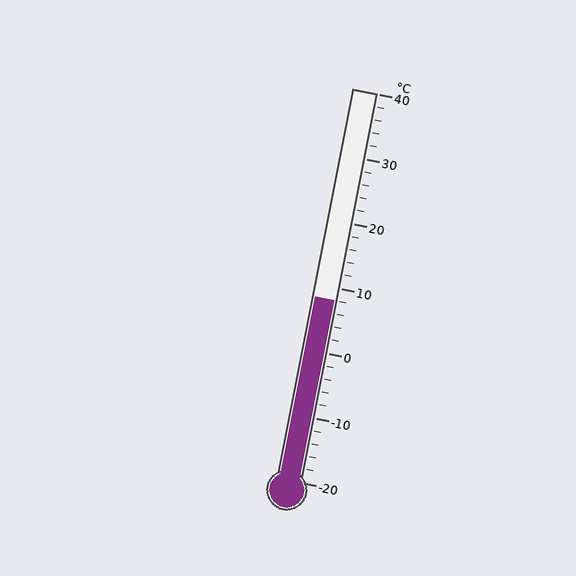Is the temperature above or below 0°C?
The temperature is above 0°C.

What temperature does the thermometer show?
The thermometer shows approximately 8°C.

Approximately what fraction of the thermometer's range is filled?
The thermometer is filled to approximately 45% of its range.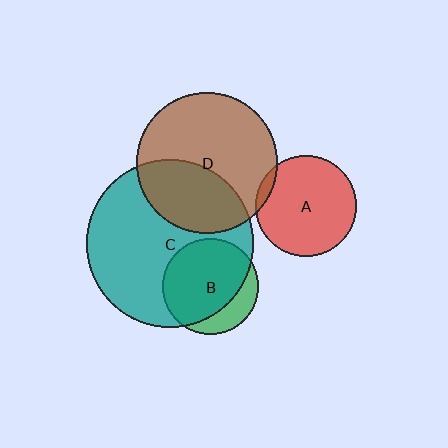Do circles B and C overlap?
Yes.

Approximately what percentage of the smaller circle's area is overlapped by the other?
Approximately 75%.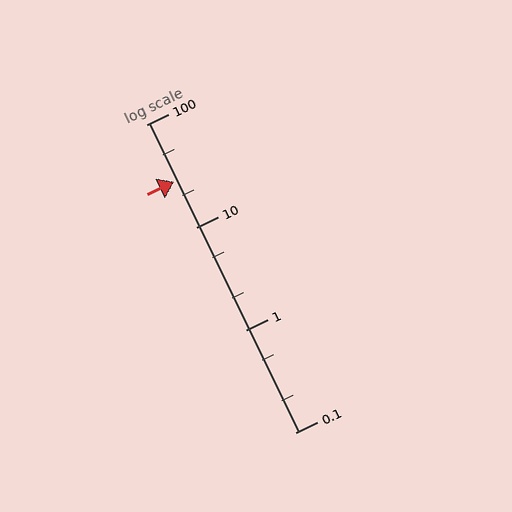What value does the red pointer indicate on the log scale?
The pointer indicates approximately 28.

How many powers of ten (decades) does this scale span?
The scale spans 3 decades, from 0.1 to 100.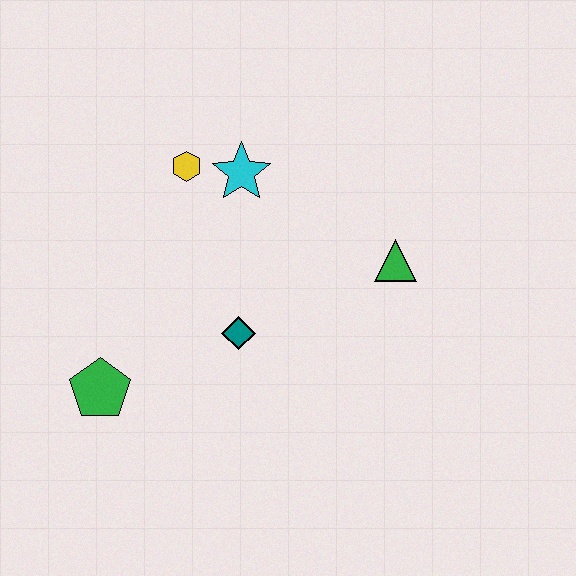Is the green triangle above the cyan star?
No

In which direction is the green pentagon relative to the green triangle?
The green pentagon is to the left of the green triangle.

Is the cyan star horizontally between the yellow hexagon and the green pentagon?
No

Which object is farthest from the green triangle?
The green pentagon is farthest from the green triangle.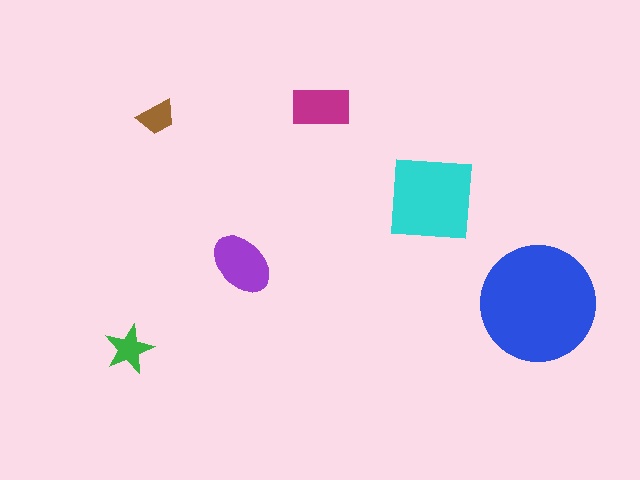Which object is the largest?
The blue circle.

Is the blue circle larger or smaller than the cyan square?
Larger.